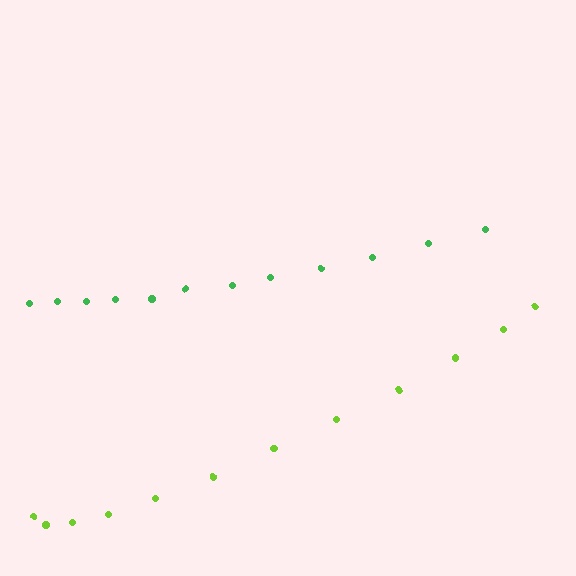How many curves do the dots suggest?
There are 2 distinct paths.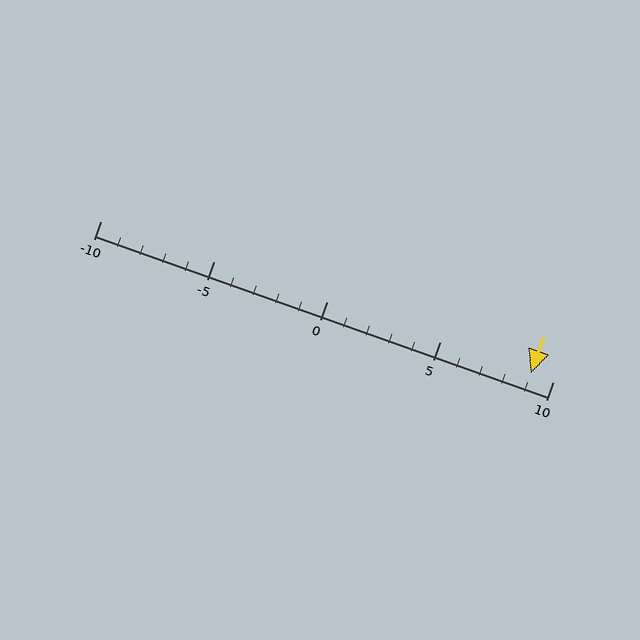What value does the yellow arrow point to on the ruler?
The yellow arrow points to approximately 9.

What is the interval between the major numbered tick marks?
The major tick marks are spaced 5 units apart.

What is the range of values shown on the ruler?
The ruler shows values from -10 to 10.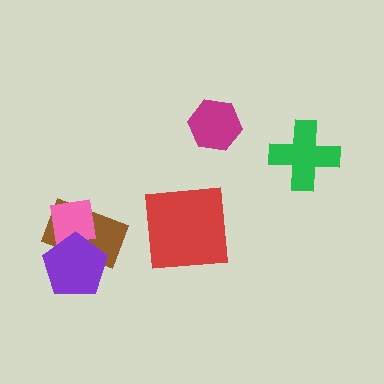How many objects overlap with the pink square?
2 objects overlap with the pink square.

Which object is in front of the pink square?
The purple pentagon is in front of the pink square.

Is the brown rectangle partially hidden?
Yes, it is partially covered by another shape.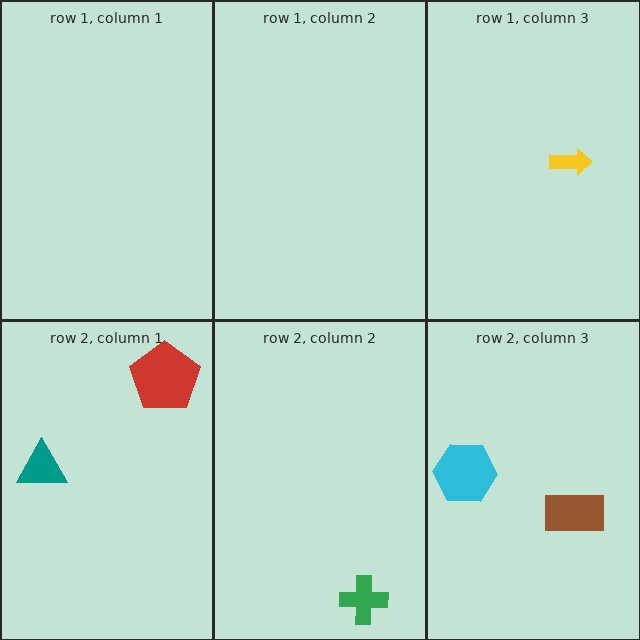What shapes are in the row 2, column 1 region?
The red pentagon, the teal triangle.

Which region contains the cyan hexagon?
The row 2, column 3 region.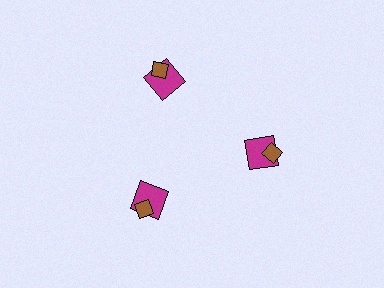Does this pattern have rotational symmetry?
Yes, this pattern has 3-fold rotational symmetry. It looks the same after rotating 120 degrees around the center.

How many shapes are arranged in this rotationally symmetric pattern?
There are 6 shapes, arranged in 3 groups of 2.